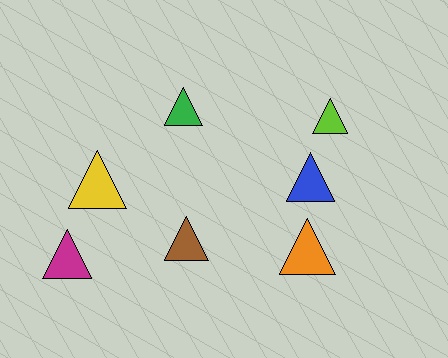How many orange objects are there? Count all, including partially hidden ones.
There is 1 orange object.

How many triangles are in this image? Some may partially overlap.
There are 7 triangles.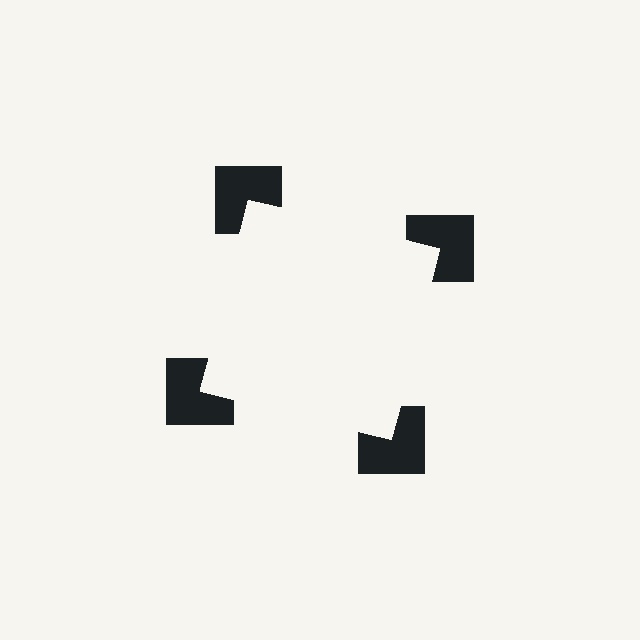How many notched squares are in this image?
There are 4 — one at each vertex of the illusory square.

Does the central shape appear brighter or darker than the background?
It typically appears slightly brighter than the background, even though no actual brightness change is drawn.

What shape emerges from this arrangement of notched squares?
An illusory square — its edges are inferred from the aligned wedge cuts in the notched squares, not physically drawn.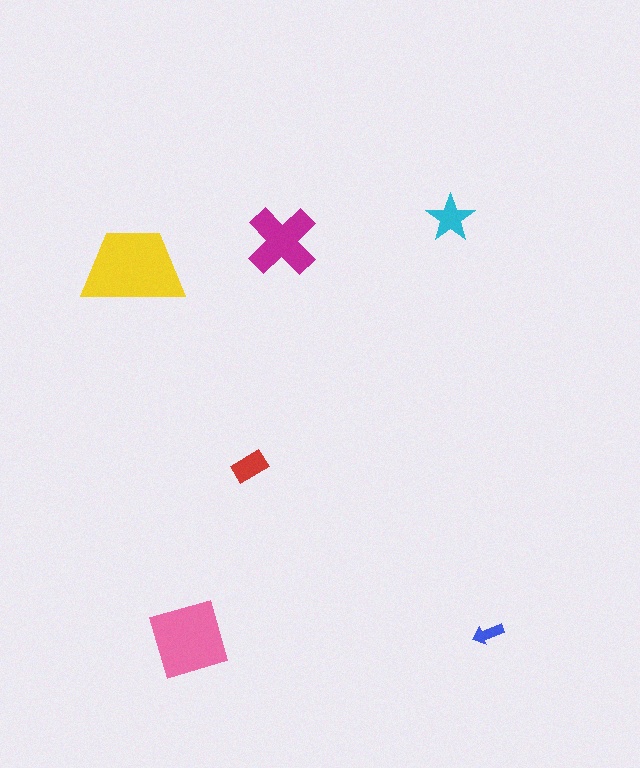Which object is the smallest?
The blue arrow.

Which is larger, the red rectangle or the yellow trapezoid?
The yellow trapezoid.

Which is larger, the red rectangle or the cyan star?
The cyan star.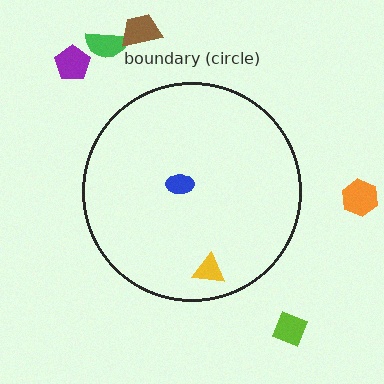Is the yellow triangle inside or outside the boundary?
Inside.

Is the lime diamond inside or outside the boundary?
Outside.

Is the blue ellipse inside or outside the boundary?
Inside.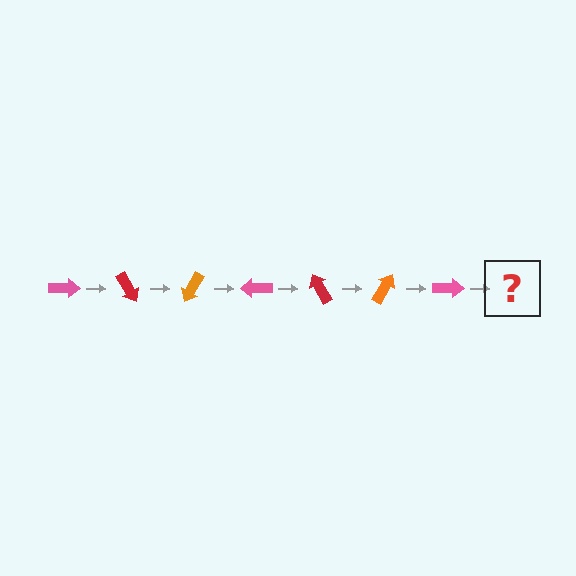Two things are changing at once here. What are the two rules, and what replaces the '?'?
The two rules are that it rotates 60 degrees each step and the color cycles through pink, red, and orange. The '?' should be a red arrow, rotated 420 degrees from the start.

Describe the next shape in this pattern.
It should be a red arrow, rotated 420 degrees from the start.